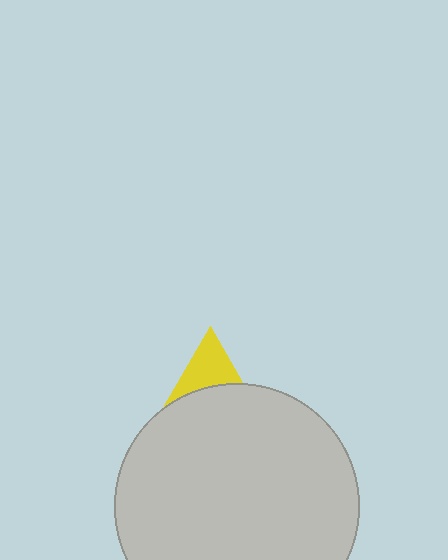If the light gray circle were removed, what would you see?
You would see the complete yellow triangle.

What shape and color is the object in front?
The object in front is a light gray circle.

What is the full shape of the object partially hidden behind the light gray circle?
The partially hidden object is a yellow triangle.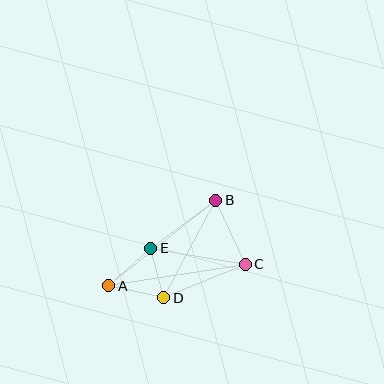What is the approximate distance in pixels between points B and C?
The distance between B and C is approximately 70 pixels.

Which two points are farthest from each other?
Points A and C are farthest from each other.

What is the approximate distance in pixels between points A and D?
The distance between A and D is approximately 56 pixels.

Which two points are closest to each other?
Points D and E are closest to each other.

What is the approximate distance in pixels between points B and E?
The distance between B and E is approximately 81 pixels.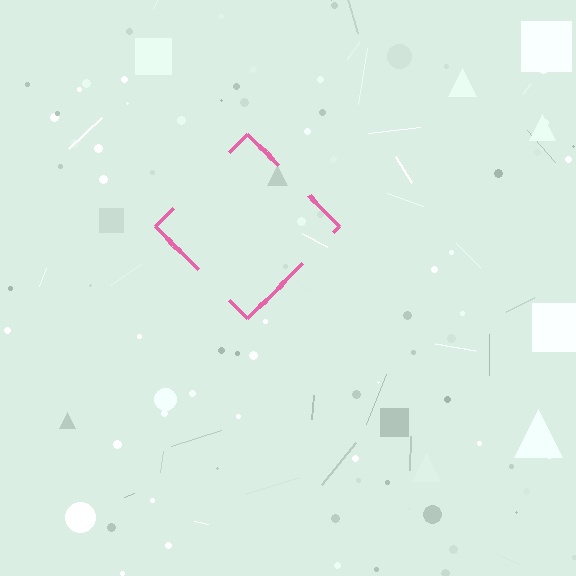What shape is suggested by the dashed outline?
The dashed outline suggests a diamond.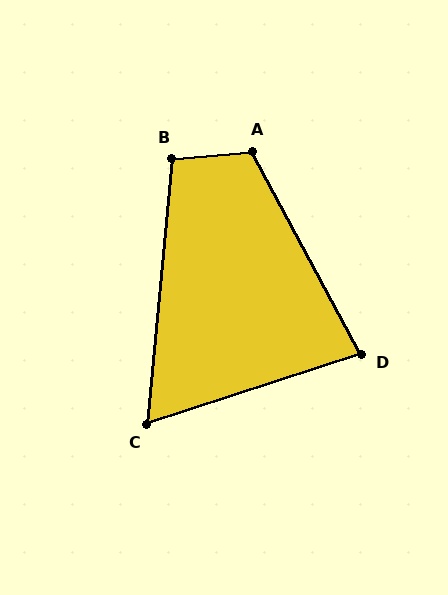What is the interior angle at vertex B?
Approximately 100 degrees (obtuse).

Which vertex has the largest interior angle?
A, at approximately 113 degrees.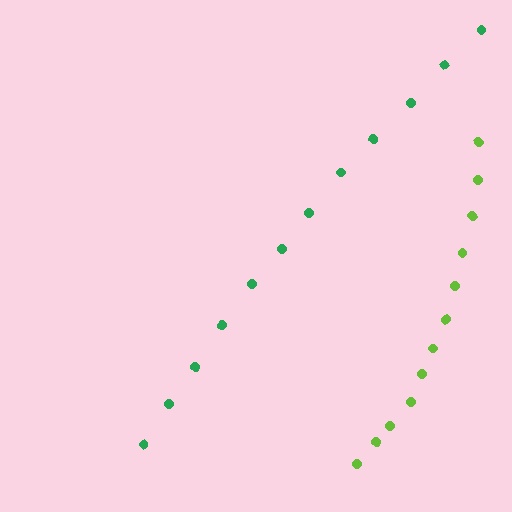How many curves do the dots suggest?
There are 2 distinct paths.